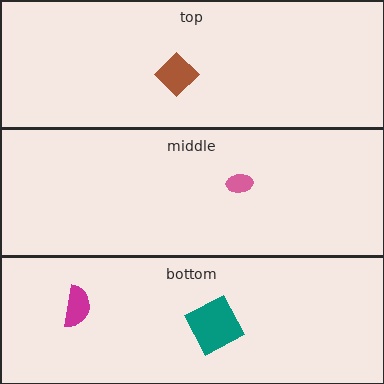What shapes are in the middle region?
The pink ellipse.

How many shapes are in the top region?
1.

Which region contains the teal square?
The bottom region.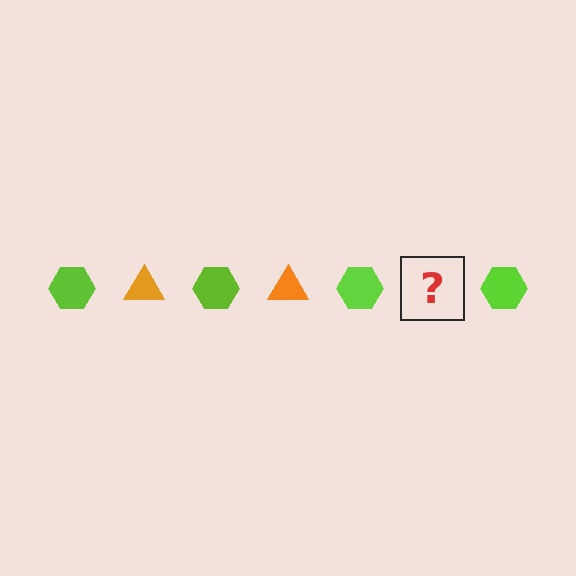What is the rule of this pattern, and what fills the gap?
The rule is that the pattern alternates between lime hexagon and orange triangle. The gap should be filled with an orange triangle.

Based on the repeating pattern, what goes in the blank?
The blank should be an orange triangle.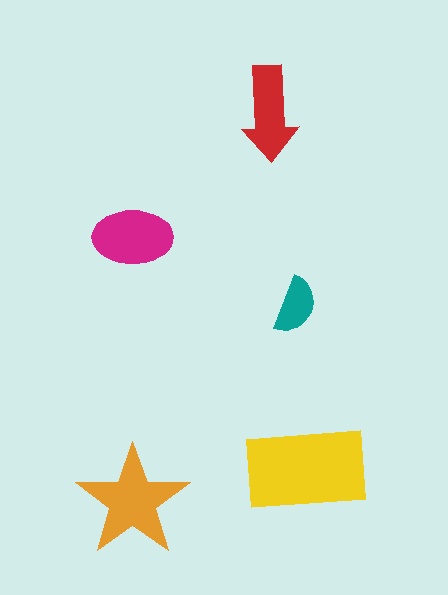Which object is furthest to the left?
The magenta ellipse is leftmost.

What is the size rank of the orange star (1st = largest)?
2nd.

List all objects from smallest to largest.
The teal semicircle, the red arrow, the magenta ellipse, the orange star, the yellow rectangle.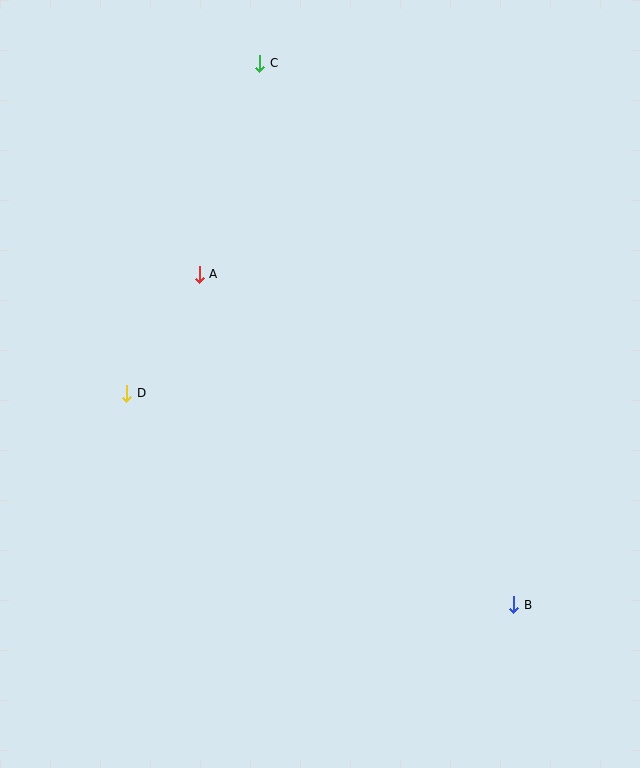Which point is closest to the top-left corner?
Point C is closest to the top-left corner.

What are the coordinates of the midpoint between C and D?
The midpoint between C and D is at (193, 228).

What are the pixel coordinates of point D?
Point D is at (127, 393).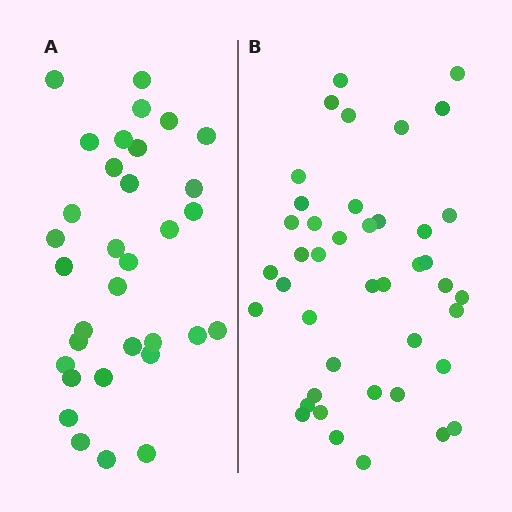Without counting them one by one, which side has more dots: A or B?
Region B (the right region) has more dots.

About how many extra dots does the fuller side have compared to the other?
Region B has roughly 8 or so more dots than region A.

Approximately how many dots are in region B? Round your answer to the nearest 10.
About 40 dots. (The exact count is 42, which rounds to 40.)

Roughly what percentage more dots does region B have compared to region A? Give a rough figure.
About 25% more.